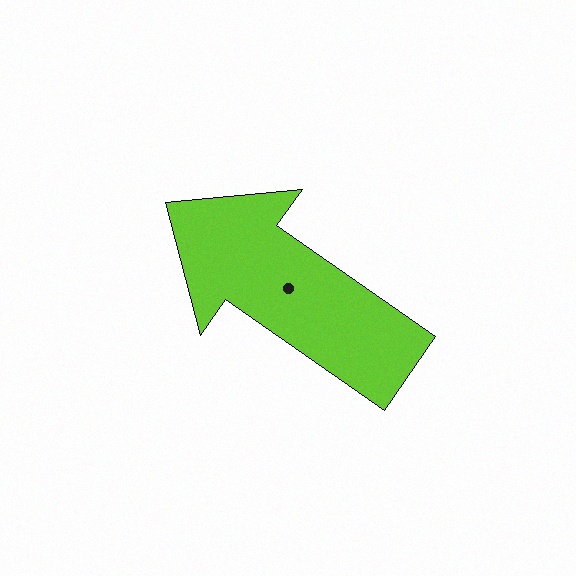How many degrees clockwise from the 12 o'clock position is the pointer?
Approximately 305 degrees.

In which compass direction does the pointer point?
Northwest.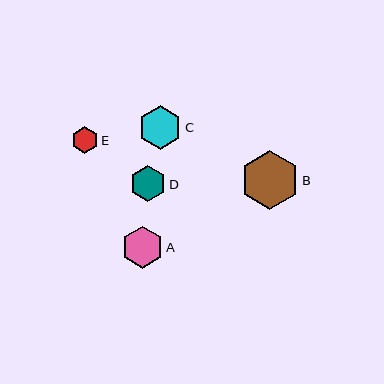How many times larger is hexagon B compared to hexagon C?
Hexagon B is approximately 1.4 times the size of hexagon C.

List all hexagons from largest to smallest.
From largest to smallest: B, C, A, D, E.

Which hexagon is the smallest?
Hexagon E is the smallest with a size of approximately 27 pixels.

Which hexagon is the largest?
Hexagon B is the largest with a size of approximately 59 pixels.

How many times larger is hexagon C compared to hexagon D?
Hexagon C is approximately 1.2 times the size of hexagon D.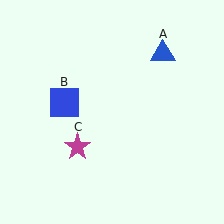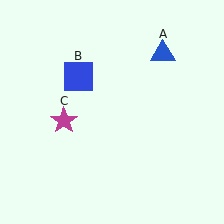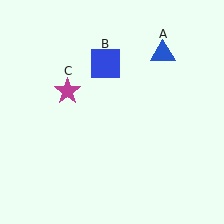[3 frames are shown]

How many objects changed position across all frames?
2 objects changed position: blue square (object B), magenta star (object C).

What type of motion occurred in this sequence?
The blue square (object B), magenta star (object C) rotated clockwise around the center of the scene.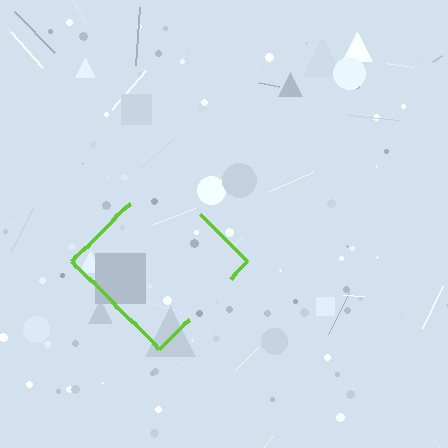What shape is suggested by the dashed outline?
The dashed outline suggests a diamond.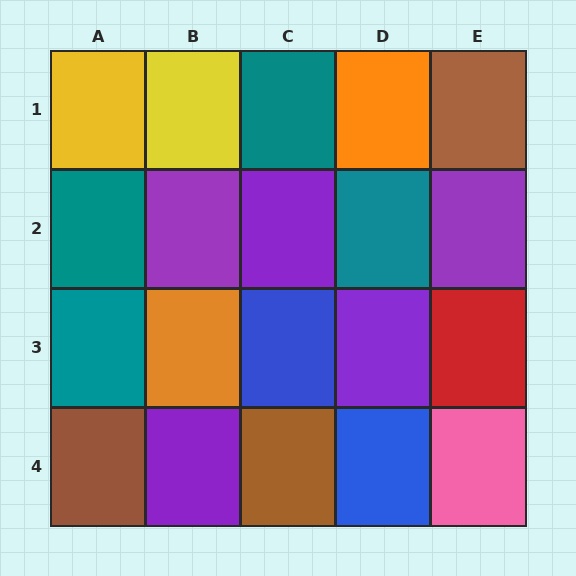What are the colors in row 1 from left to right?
Yellow, yellow, teal, orange, brown.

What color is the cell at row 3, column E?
Red.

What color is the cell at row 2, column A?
Teal.